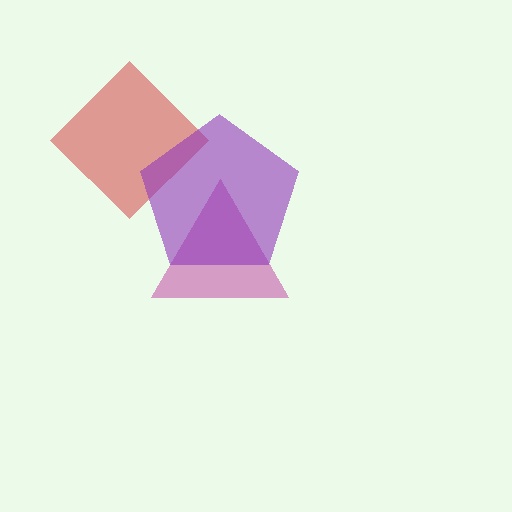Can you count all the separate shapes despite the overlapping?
Yes, there are 3 separate shapes.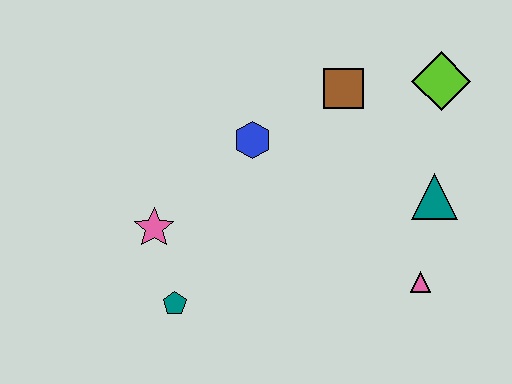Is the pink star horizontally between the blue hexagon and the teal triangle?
No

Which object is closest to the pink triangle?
The teal triangle is closest to the pink triangle.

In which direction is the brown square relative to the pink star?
The brown square is to the right of the pink star.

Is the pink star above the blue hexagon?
No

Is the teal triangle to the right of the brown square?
Yes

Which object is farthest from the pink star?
The lime diamond is farthest from the pink star.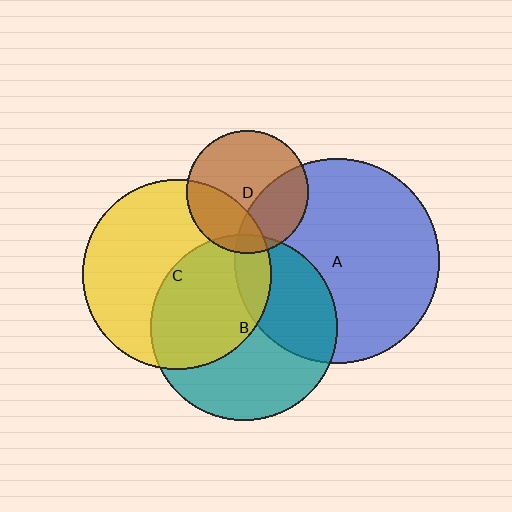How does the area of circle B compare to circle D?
Approximately 2.3 times.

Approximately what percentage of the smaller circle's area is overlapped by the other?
Approximately 35%.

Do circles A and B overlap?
Yes.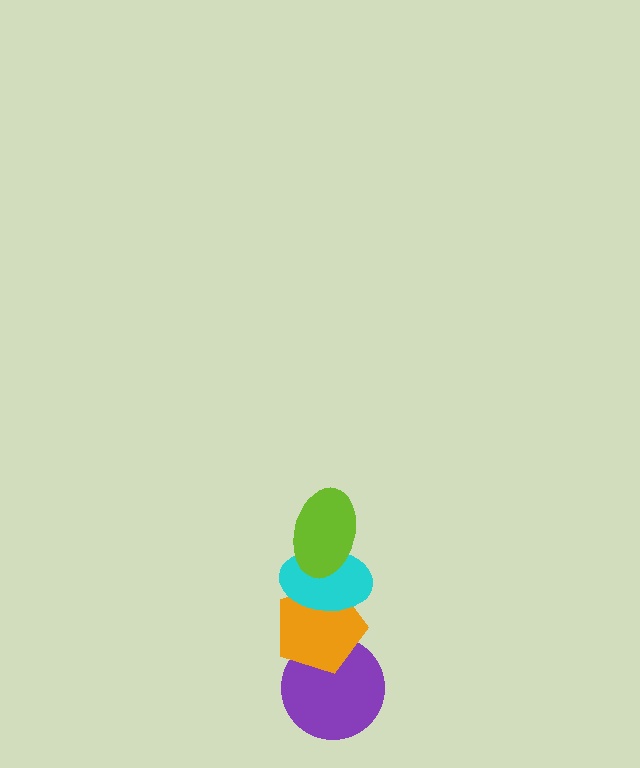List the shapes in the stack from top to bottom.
From top to bottom: the lime ellipse, the cyan ellipse, the orange pentagon, the purple circle.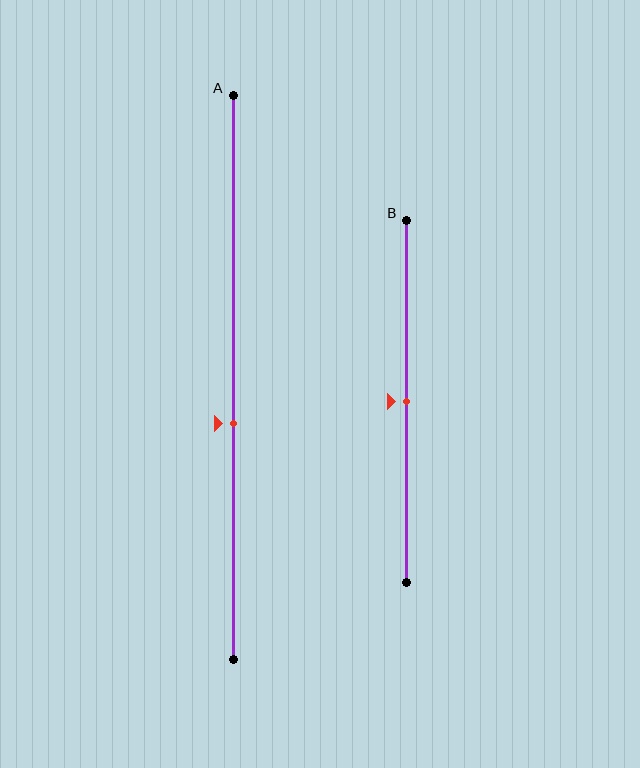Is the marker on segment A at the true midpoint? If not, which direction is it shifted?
No, the marker on segment A is shifted downward by about 8% of the segment length.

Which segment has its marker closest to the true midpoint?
Segment B has its marker closest to the true midpoint.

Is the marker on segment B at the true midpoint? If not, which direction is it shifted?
Yes, the marker on segment B is at the true midpoint.